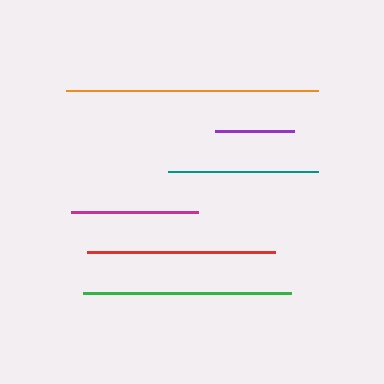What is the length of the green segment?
The green segment is approximately 208 pixels long.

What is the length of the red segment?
The red segment is approximately 188 pixels long.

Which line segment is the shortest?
The purple line is the shortest at approximately 78 pixels.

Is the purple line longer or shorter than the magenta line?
The magenta line is longer than the purple line.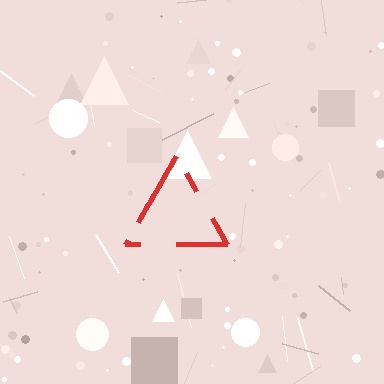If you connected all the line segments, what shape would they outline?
They would outline a triangle.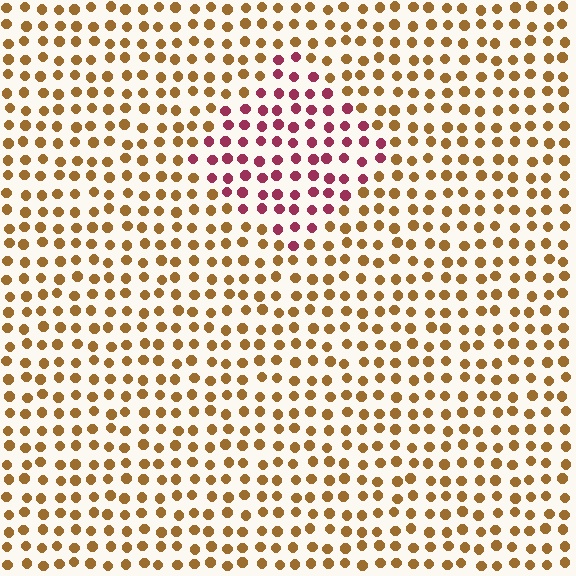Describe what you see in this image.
The image is filled with small brown elements in a uniform arrangement. A diamond-shaped region is visible where the elements are tinted to a slightly different hue, forming a subtle color boundary.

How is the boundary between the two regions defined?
The boundary is defined purely by a slight shift in hue (about 57 degrees). Spacing, size, and orientation are identical on both sides.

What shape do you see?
I see a diamond.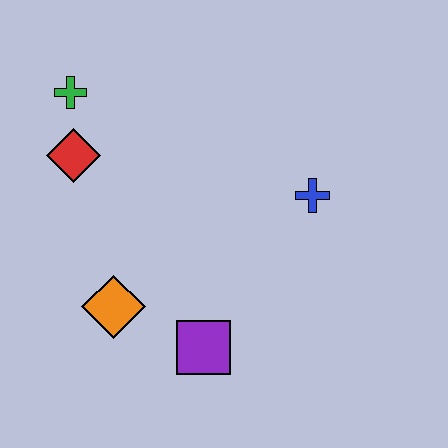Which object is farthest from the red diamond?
The blue cross is farthest from the red diamond.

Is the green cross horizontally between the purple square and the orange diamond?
No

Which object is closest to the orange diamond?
The purple square is closest to the orange diamond.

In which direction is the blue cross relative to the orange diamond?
The blue cross is to the right of the orange diamond.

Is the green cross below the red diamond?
No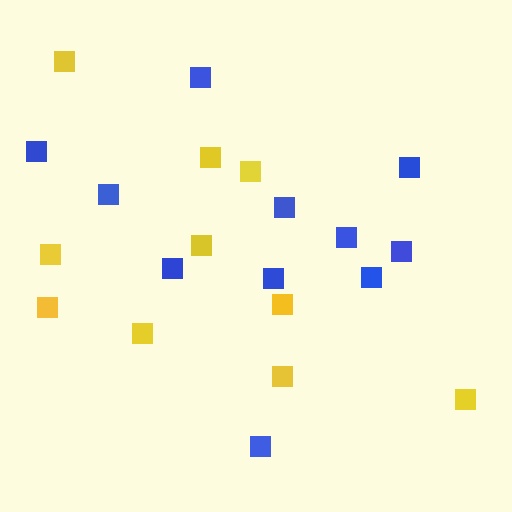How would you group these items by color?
There are 2 groups: one group of yellow squares (10) and one group of blue squares (11).